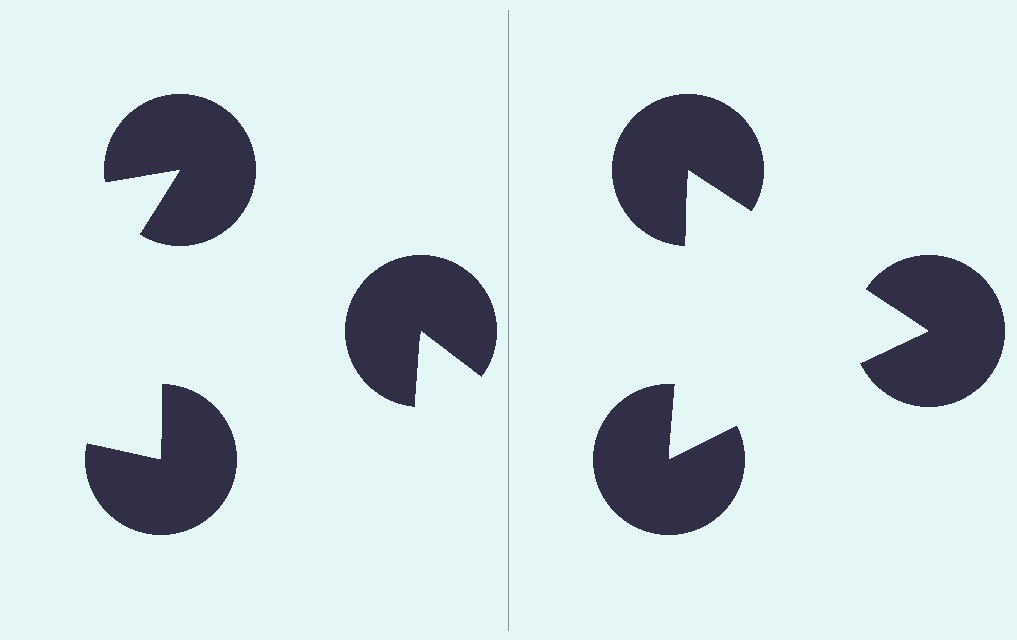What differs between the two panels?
The pac-man discs are positioned identically on both sides; only the wedge orientations differ. On the right they align to a triangle; on the left they are misaligned.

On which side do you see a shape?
An illusory triangle appears on the right side. On the left side the wedge cuts are rotated, so no coherent shape forms.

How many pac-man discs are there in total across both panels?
6 — 3 on each side.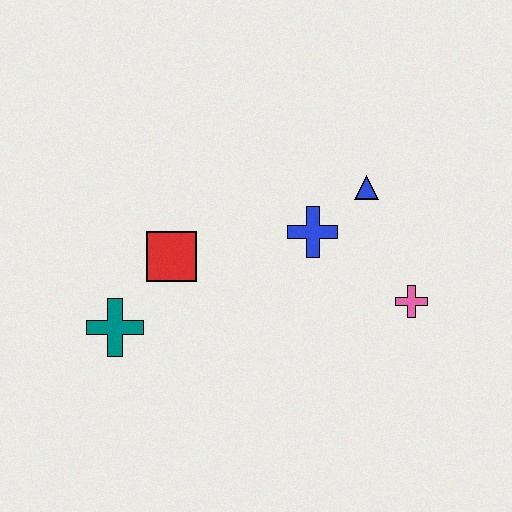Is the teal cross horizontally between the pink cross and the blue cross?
No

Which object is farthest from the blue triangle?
The teal cross is farthest from the blue triangle.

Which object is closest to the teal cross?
The red square is closest to the teal cross.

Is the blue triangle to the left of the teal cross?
No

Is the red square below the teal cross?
No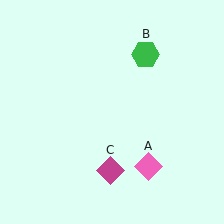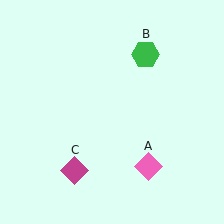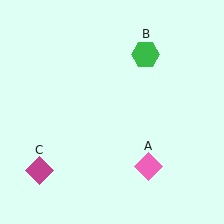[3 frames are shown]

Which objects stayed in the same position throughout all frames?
Pink diamond (object A) and green hexagon (object B) remained stationary.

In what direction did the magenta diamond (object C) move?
The magenta diamond (object C) moved left.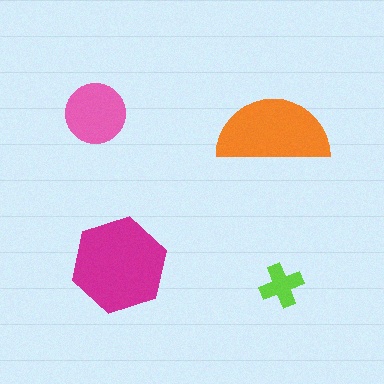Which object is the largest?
The magenta hexagon.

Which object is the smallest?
The lime cross.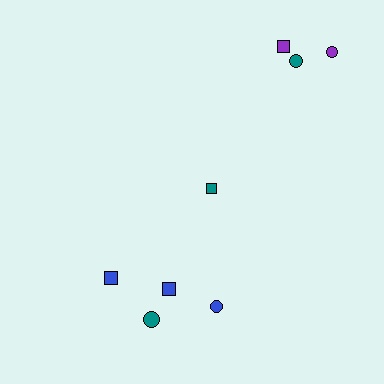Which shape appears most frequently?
Square, with 4 objects.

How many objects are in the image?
There are 8 objects.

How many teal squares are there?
There is 1 teal square.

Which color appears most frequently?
Teal, with 3 objects.